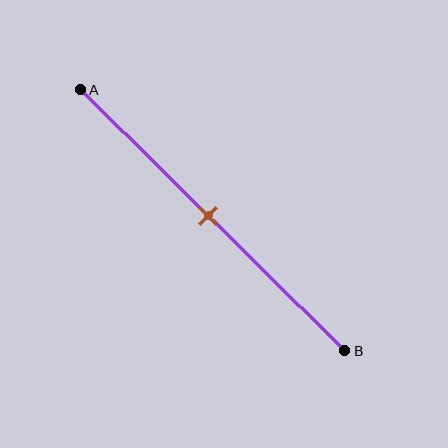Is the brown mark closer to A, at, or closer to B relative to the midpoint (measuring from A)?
The brown mark is approximately at the midpoint of segment AB.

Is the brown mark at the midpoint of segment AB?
Yes, the mark is approximately at the midpoint.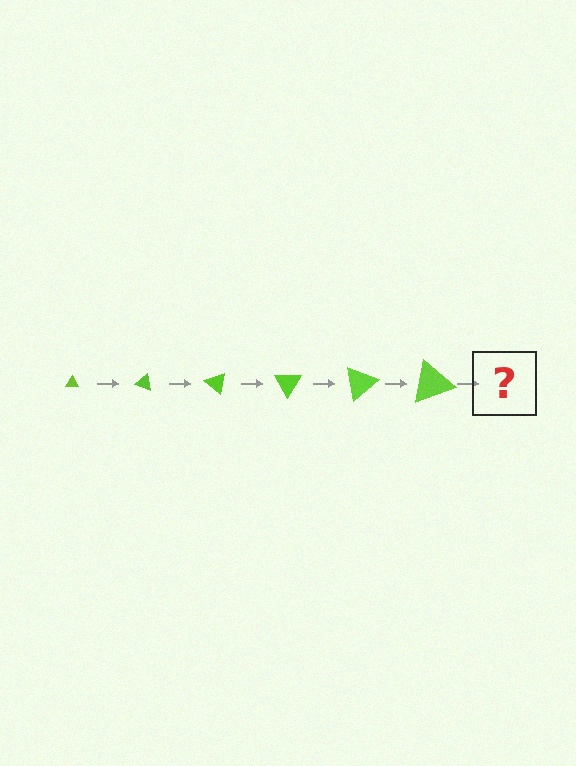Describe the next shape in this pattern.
It should be a triangle, larger than the previous one and rotated 120 degrees from the start.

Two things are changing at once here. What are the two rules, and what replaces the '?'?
The two rules are that the triangle grows larger each step and it rotates 20 degrees each step. The '?' should be a triangle, larger than the previous one and rotated 120 degrees from the start.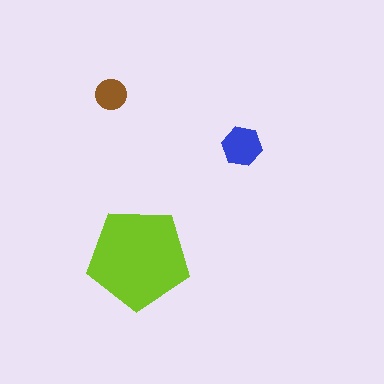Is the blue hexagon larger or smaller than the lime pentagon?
Smaller.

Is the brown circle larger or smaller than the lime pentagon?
Smaller.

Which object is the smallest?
The brown circle.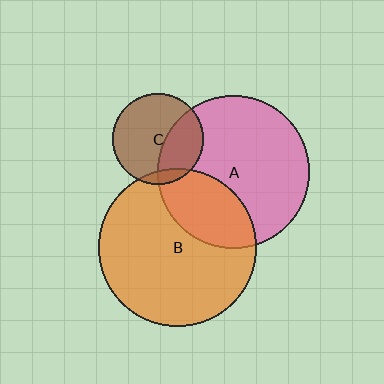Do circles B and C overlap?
Yes.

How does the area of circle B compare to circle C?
Approximately 3.0 times.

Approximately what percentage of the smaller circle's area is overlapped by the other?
Approximately 10%.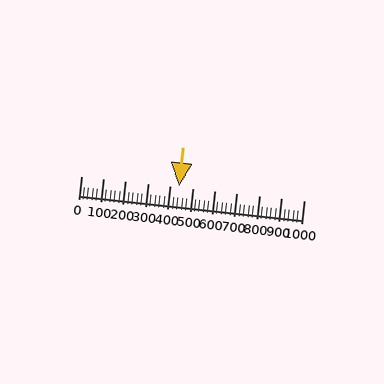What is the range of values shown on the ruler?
The ruler shows values from 0 to 1000.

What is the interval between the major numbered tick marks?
The major tick marks are spaced 100 units apart.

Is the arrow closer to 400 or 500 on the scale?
The arrow is closer to 400.